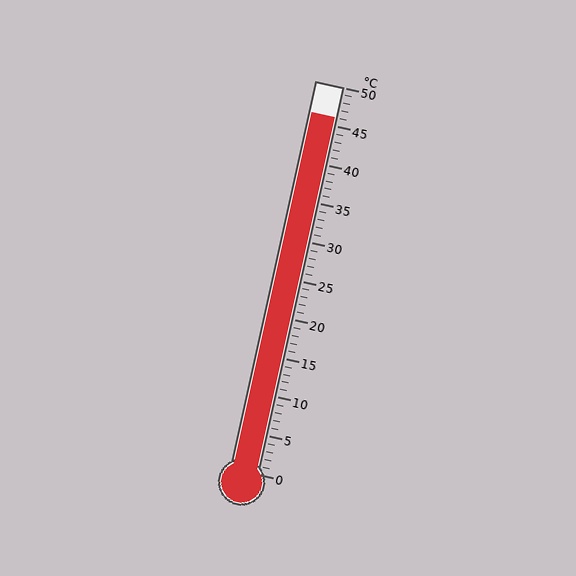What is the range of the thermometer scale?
The thermometer scale ranges from 0°C to 50°C.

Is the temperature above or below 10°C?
The temperature is above 10°C.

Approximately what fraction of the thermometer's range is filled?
The thermometer is filled to approximately 90% of its range.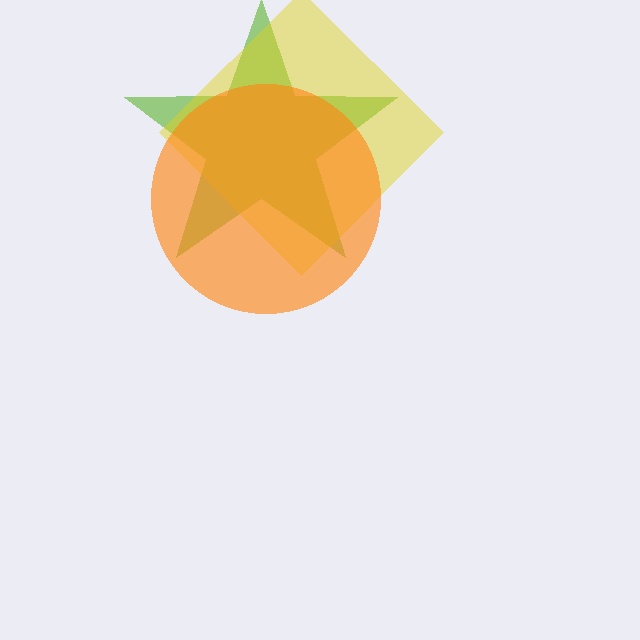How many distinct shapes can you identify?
There are 3 distinct shapes: a lime star, a yellow diamond, an orange circle.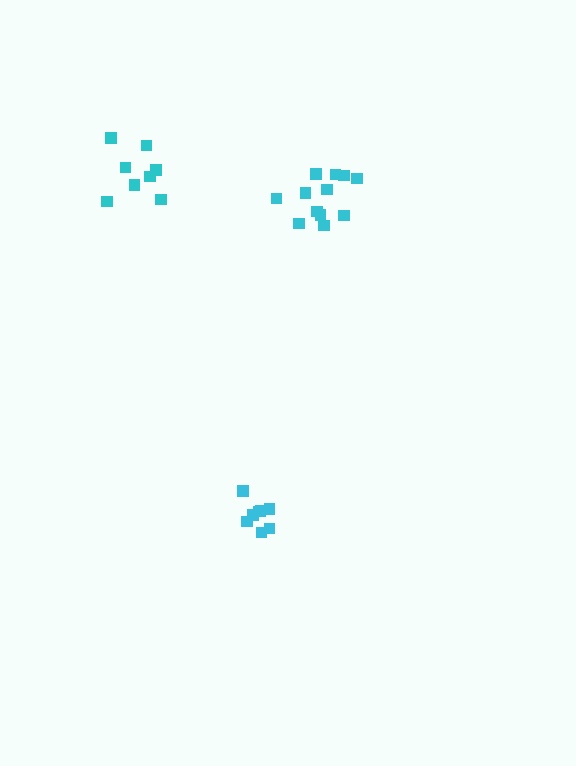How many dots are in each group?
Group 1: 8 dots, Group 2: 8 dots, Group 3: 12 dots (28 total).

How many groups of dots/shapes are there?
There are 3 groups.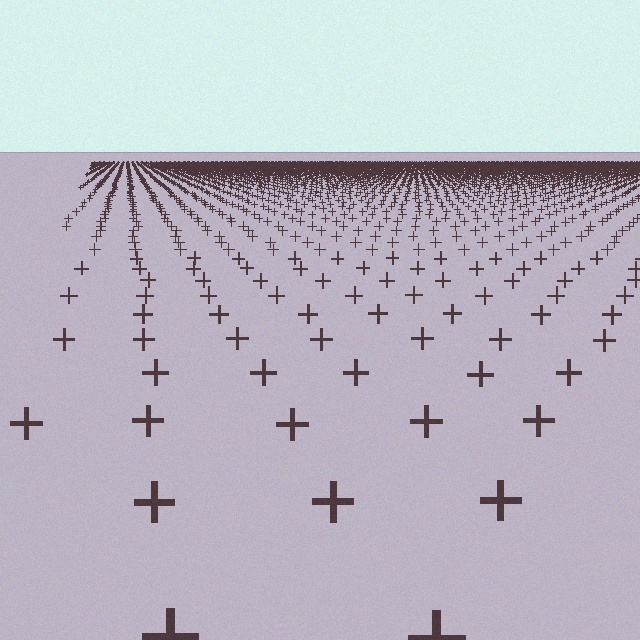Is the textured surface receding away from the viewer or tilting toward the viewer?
The surface is receding away from the viewer. Texture elements get smaller and denser toward the top.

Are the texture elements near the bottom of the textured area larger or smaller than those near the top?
Larger. Near the bottom, elements are closer to the viewer and appear at a bigger on-screen size.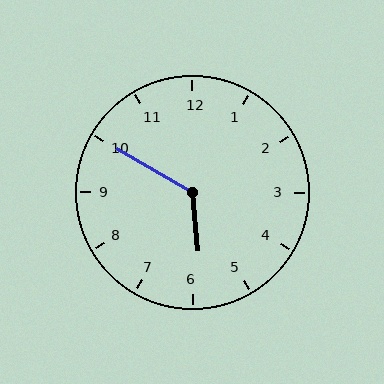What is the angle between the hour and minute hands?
Approximately 125 degrees.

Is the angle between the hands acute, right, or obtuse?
It is obtuse.